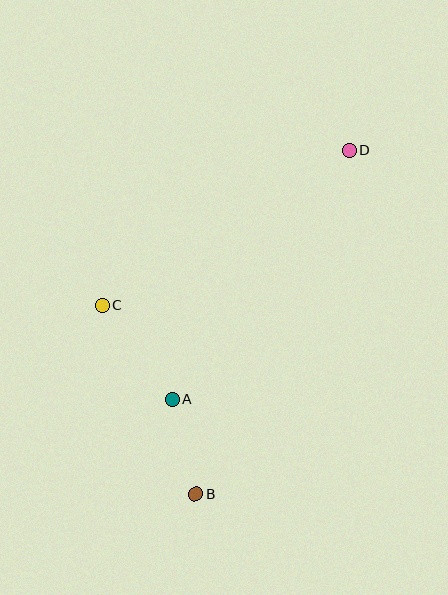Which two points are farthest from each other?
Points B and D are farthest from each other.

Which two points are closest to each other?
Points A and B are closest to each other.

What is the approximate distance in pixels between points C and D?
The distance between C and D is approximately 291 pixels.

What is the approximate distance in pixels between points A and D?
The distance between A and D is approximately 306 pixels.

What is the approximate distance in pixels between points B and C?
The distance between B and C is approximately 211 pixels.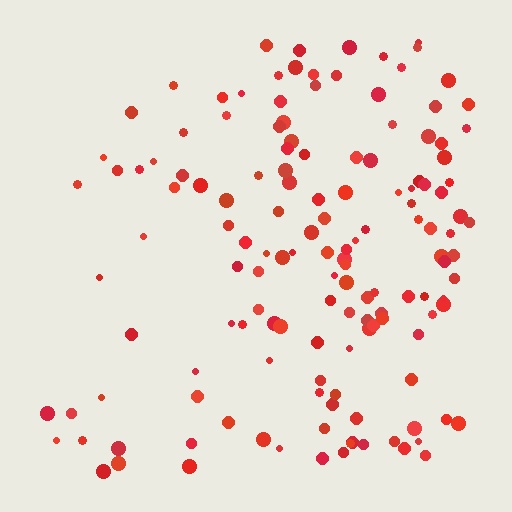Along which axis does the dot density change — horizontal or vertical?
Horizontal.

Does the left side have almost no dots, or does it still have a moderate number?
Still a moderate number, just noticeably fewer than the right.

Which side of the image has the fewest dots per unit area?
The left.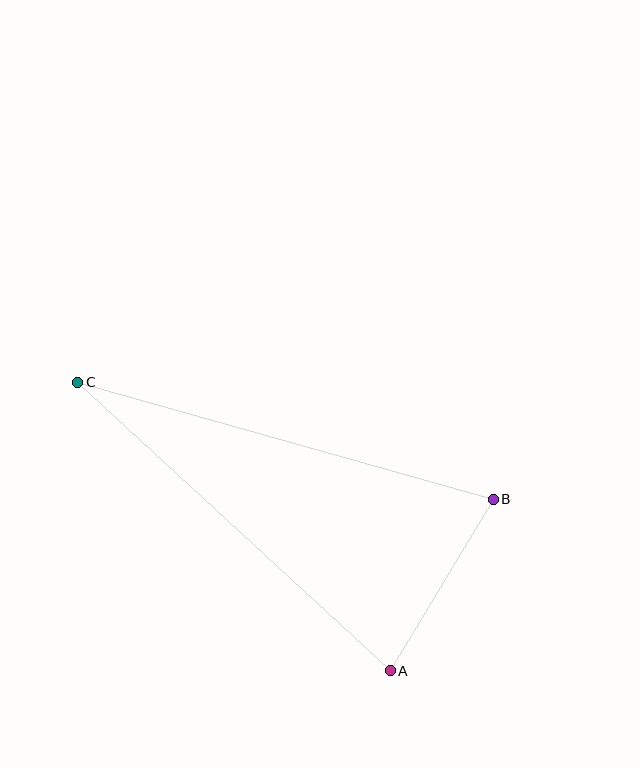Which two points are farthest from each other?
Points B and C are farthest from each other.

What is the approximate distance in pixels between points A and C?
The distance between A and C is approximately 425 pixels.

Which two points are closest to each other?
Points A and B are closest to each other.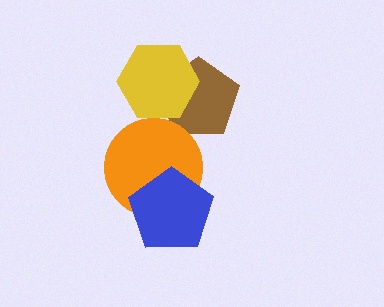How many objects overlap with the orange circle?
2 objects overlap with the orange circle.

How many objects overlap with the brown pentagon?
2 objects overlap with the brown pentagon.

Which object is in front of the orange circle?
The blue pentagon is in front of the orange circle.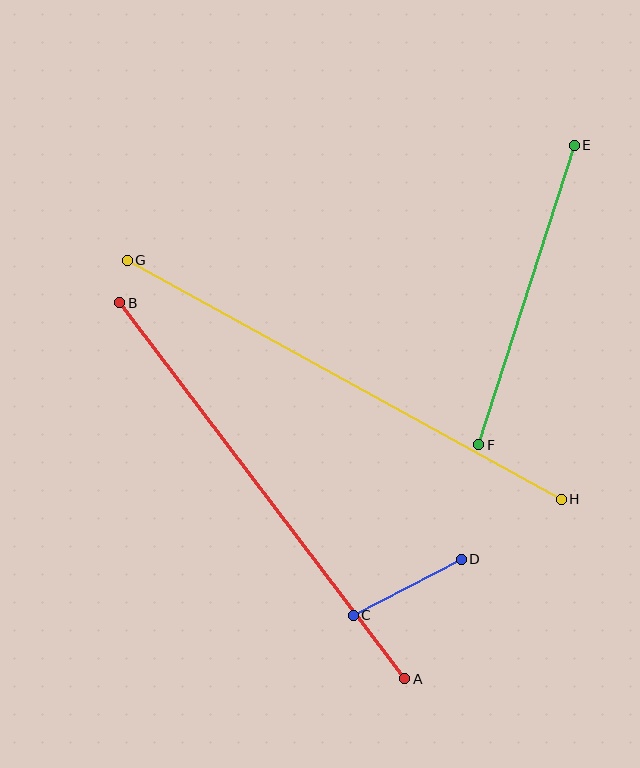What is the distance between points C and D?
The distance is approximately 122 pixels.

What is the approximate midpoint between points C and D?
The midpoint is at approximately (407, 587) pixels.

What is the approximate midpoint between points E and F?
The midpoint is at approximately (526, 295) pixels.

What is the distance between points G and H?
The distance is approximately 496 pixels.